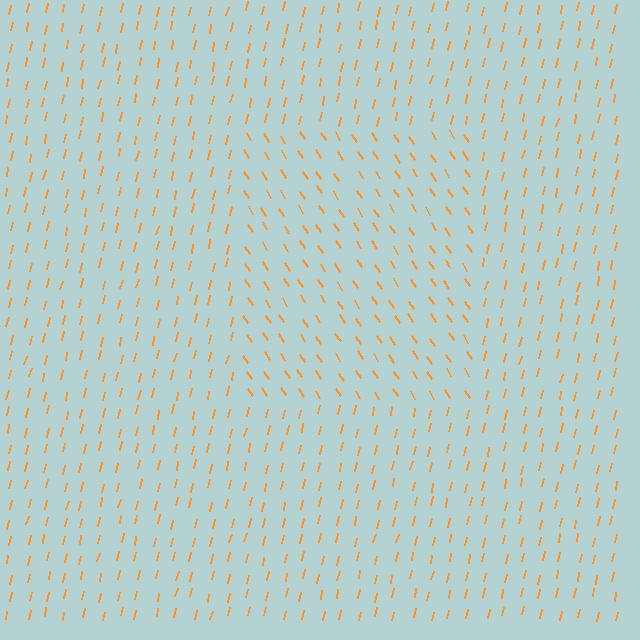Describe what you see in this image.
The image is filled with small orange line segments. A rectangle region in the image has lines oriented differently from the surrounding lines, creating a visible texture boundary.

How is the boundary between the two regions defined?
The boundary is defined purely by a change in line orientation (approximately 45 degrees difference). All lines are the same color and thickness.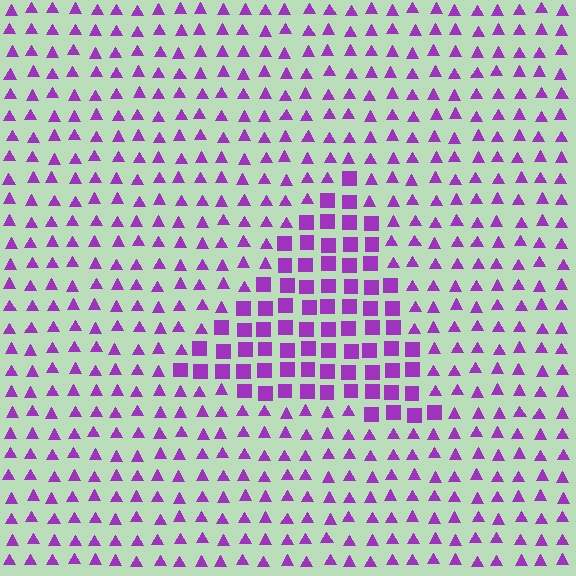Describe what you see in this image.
The image is filled with small purple elements arranged in a uniform grid. A triangle-shaped region contains squares, while the surrounding area contains triangles. The boundary is defined purely by the change in element shape.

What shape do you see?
I see a triangle.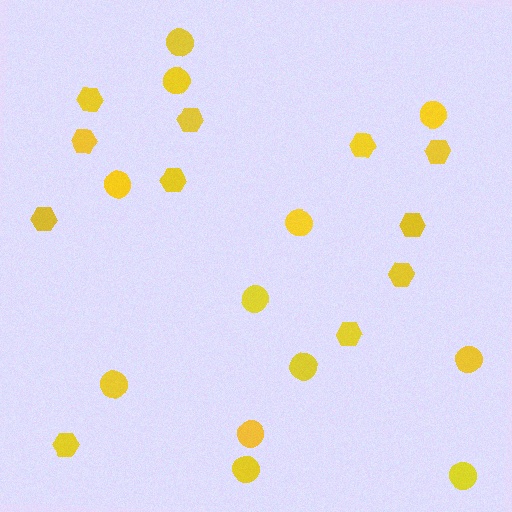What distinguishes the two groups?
There are 2 groups: one group of circles (12) and one group of hexagons (11).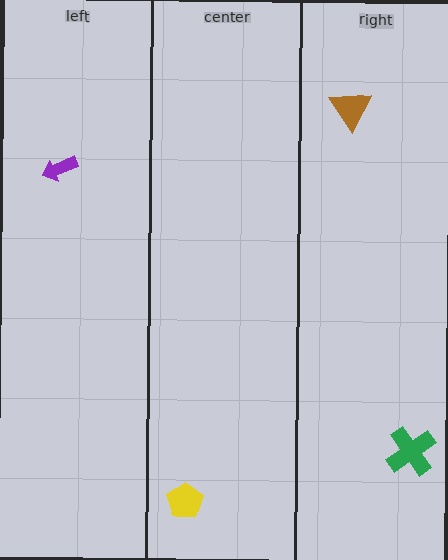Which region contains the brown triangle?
The right region.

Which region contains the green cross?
The right region.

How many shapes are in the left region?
1.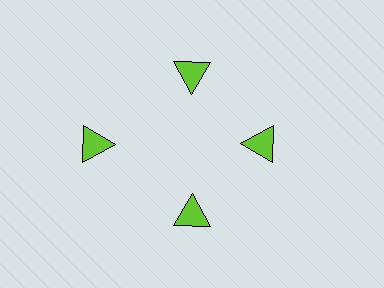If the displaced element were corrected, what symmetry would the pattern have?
It would have 4-fold rotational symmetry — the pattern would map onto itself every 90 degrees.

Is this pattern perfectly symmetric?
No. The 4 lime triangles are arranged in a ring, but one element near the 9 o'clock position is pushed outward from the center, breaking the 4-fold rotational symmetry.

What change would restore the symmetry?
The symmetry would be restored by moving it inward, back onto the ring so that all 4 triangles sit at equal angles and equal distance from the center.